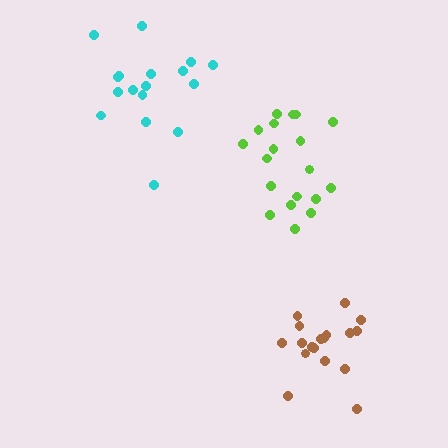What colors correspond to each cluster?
The clusters are colored: brown, cyan, lime.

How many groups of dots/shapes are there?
There are 3 groups.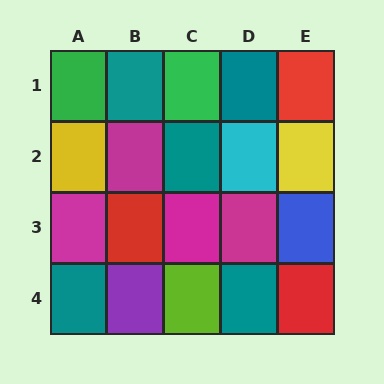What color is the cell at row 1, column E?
Red.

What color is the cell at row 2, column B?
Magenta.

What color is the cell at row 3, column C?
Magenta.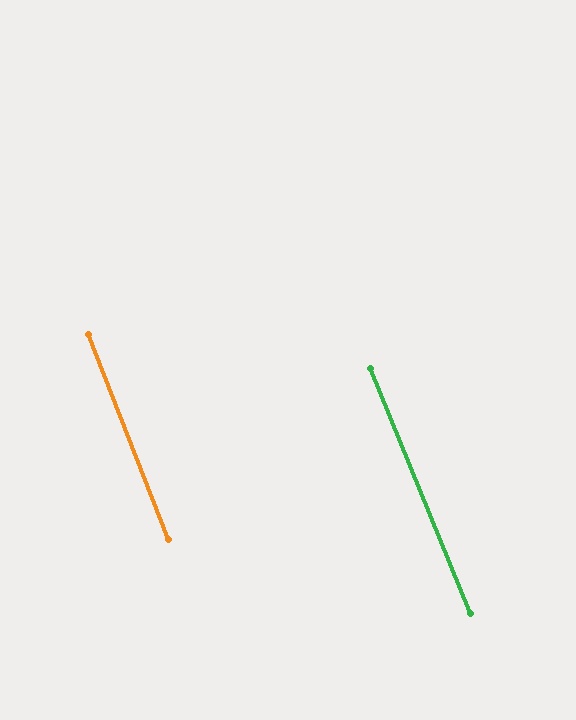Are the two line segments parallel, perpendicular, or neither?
Parallel — their directions differ by only 0.8°.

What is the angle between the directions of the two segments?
Approximately 1 degree.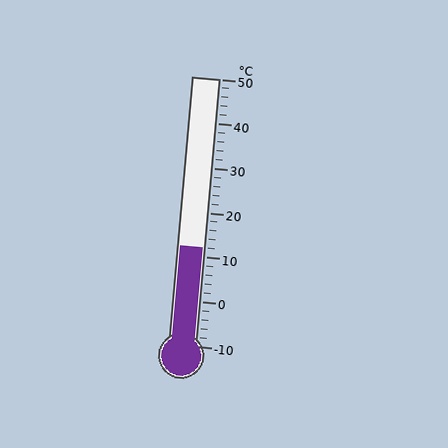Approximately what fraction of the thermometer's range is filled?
The thermometer is filled to approximately 35% of its range.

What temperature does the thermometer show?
The thermometer shows approximately 12°C.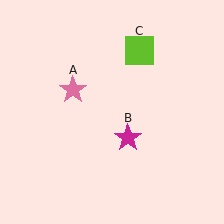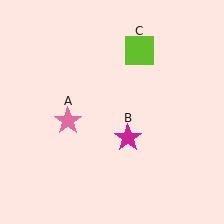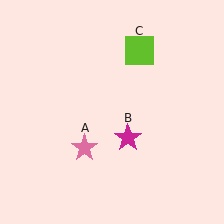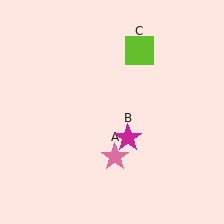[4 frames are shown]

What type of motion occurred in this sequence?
The pink star (object A) rotated counterclockwise around the center of the scene.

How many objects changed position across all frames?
1 object changed position: pink star (object A).